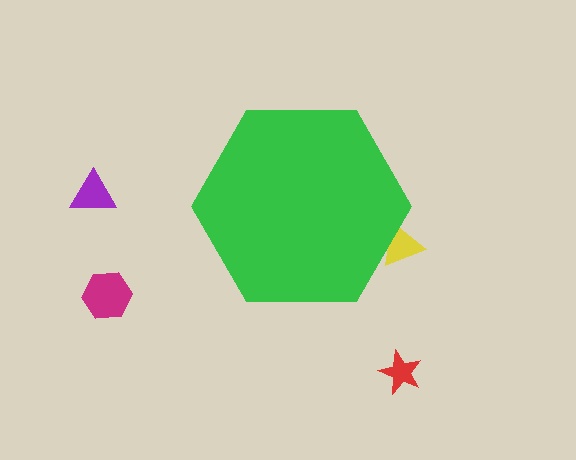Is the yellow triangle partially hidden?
Yes, the yellow triangle is partially hidden behind the green hexagon.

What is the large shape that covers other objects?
A green hexagon.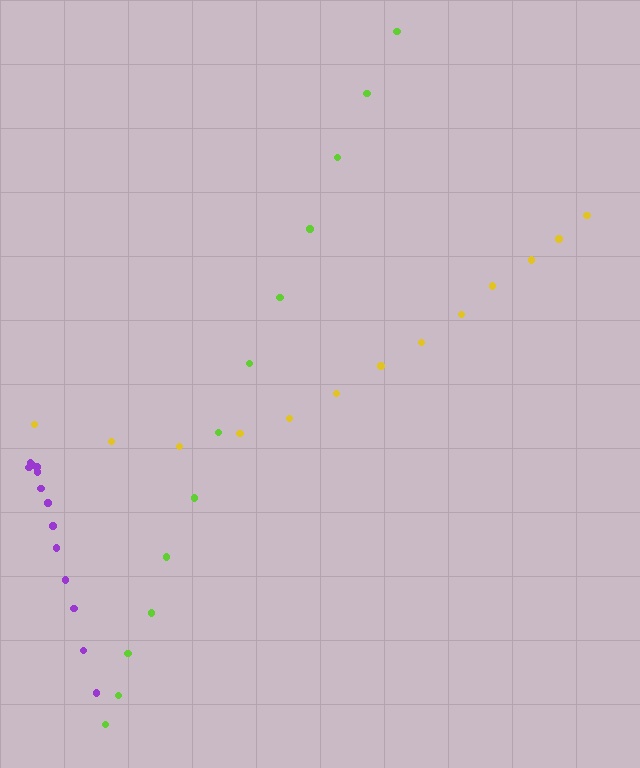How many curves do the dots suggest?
There are 3 distinct paths.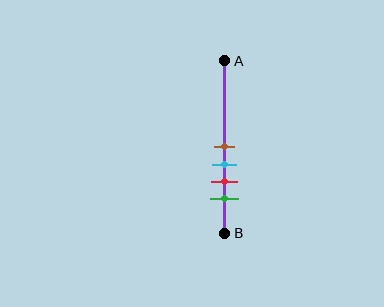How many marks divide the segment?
There are 4 marks dividing the segment.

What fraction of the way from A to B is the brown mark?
The brown mark is approximately 50% (0.5) of the way from A to B.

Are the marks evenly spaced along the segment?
Yes, the marks are approximately evenly spaced.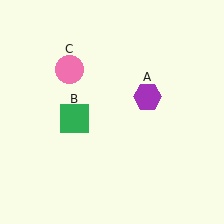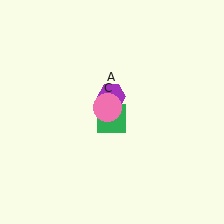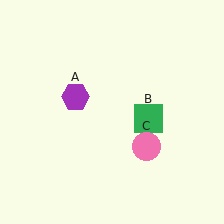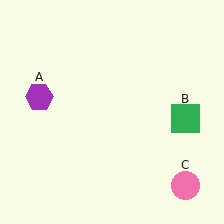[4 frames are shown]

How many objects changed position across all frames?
3 objects changed position: purple hexagon (object A), green square (object B), pink circle (object C).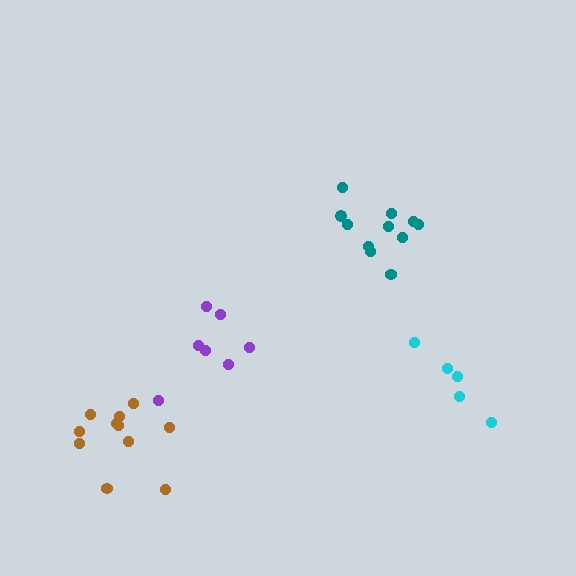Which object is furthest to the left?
The brown cluster is leftmost.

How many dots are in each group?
Group 1: 11 dots, Group 2: 11 dots, Group 3: 5 dots, Group 4: 7 dots (34 total).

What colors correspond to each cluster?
The clusters are colored: brown, teal, cyan, purple.